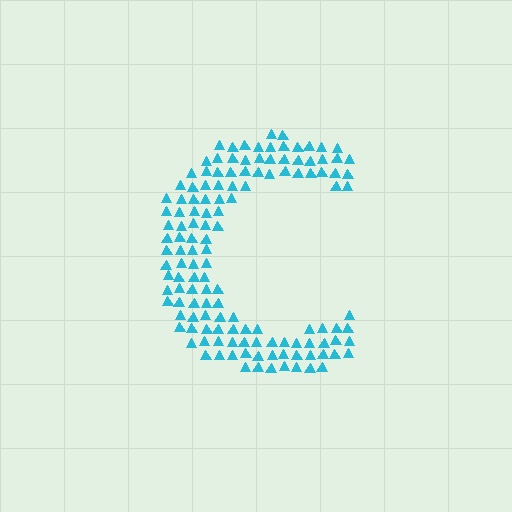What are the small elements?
The small elements are triangles.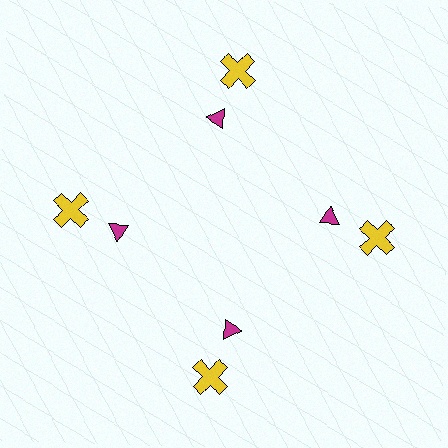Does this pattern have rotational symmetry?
Yes, this pattern has 4-fold rotational symmetry. It looks the same after rotating 90 degrees around the center.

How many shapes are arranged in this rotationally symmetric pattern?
There are 8 shapes, arranged in 4 groups of 2.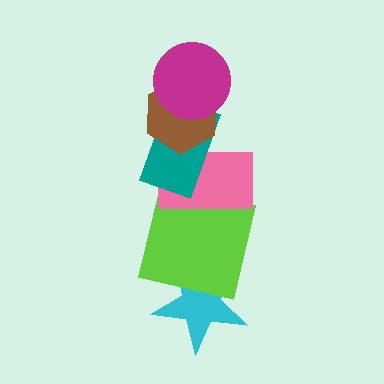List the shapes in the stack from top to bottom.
From top to bottom: the magenta circle, the brown hexagon, the teal rectangle, the pink rectangle, the lime square, the cyan star.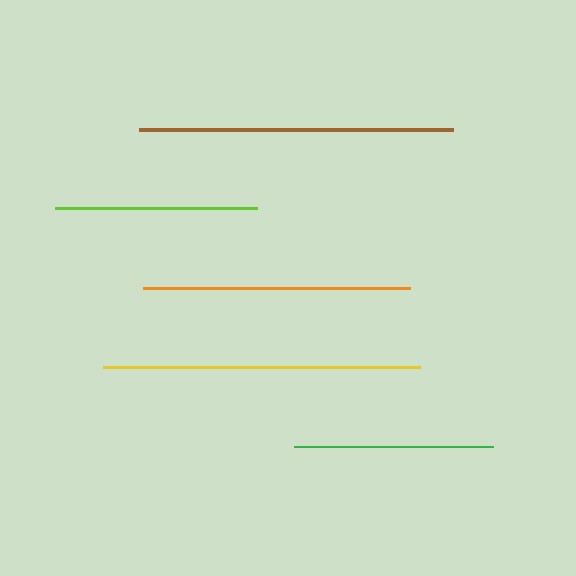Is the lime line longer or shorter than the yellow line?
The yellow line is longer than the lime line.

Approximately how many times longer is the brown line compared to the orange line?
The brown line is approximately 1.2 times the length of the orange line.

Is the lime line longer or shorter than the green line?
The lime line is longer than the green line.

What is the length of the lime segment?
The lime segment is approximately 202 pixels long.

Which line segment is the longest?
The yellow line is the longest at approximately 317 pixels.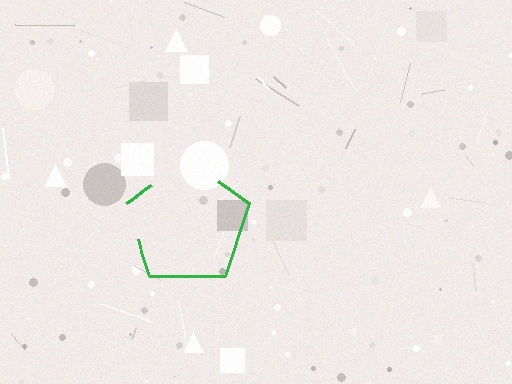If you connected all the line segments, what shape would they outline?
They would outline a pentagon.